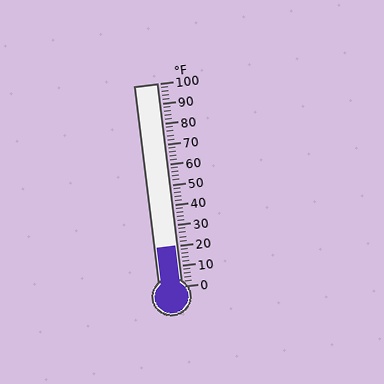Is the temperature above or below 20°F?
The temperature is at 20°F.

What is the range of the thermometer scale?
The thermometer scale ranges from 0°F to 100°F.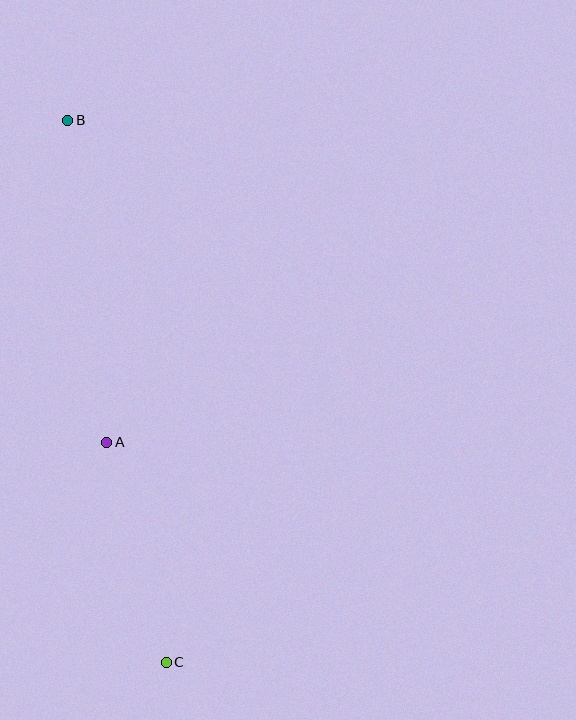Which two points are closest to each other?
Points A and C are closest to each other.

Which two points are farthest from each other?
Points B and C are farthest from each other.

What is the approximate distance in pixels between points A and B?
The distance between A and B is approximately 324 pixels.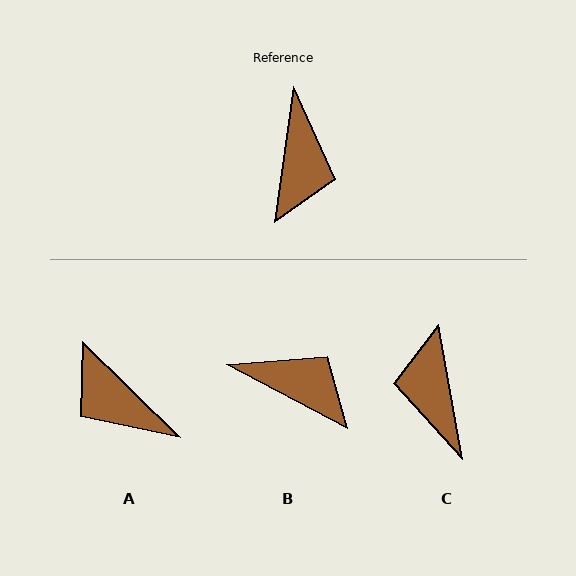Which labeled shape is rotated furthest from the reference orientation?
C, about 162 degrees away.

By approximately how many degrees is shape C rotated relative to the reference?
Approximately 162 degrees clockwise.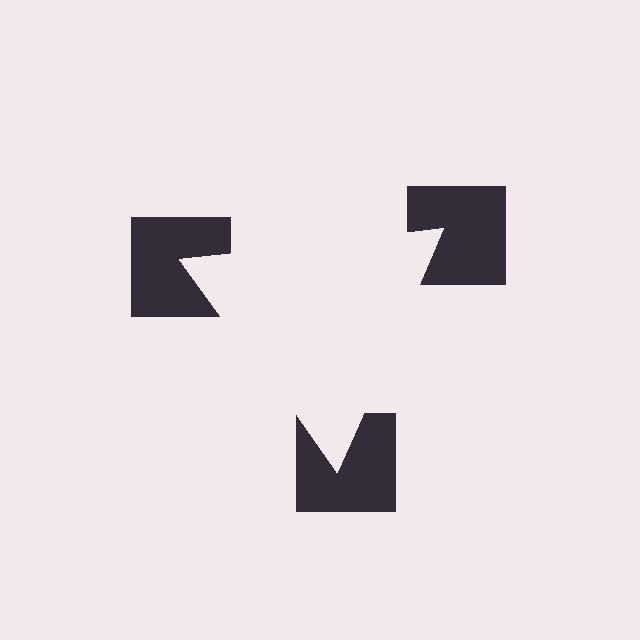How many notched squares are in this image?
There are 3 — one at each vertex of the illusory triangle.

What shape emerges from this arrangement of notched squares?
An illusory triangle — its edges are inferred from the aligned wedge cuts in the notched squares, not physically drawn.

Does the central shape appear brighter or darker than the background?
It typically appears slightly brighter than the background, even though no actual brightness change is drawn.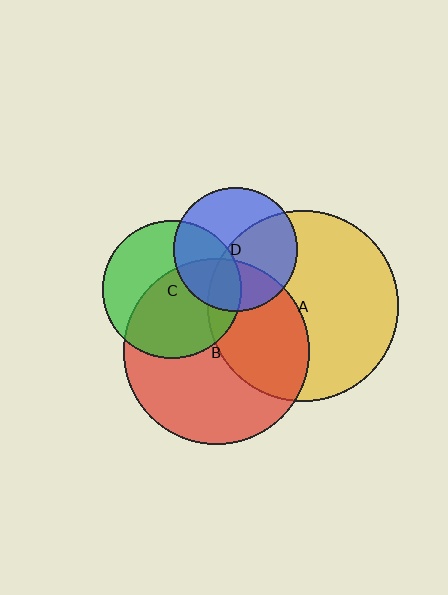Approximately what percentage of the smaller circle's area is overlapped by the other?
Approximately 30%.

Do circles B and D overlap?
Yes.